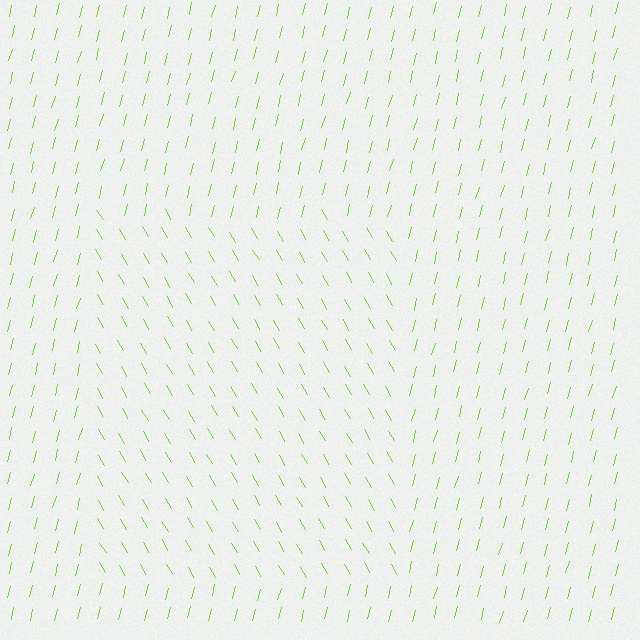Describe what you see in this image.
The image is filled with small lime line segments. A rectangle region in the image has lines oriented differently from the surrounding lines, creating a visible texture boundary.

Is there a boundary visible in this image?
Yes, there is a texture boundary formed by a change in line orientation.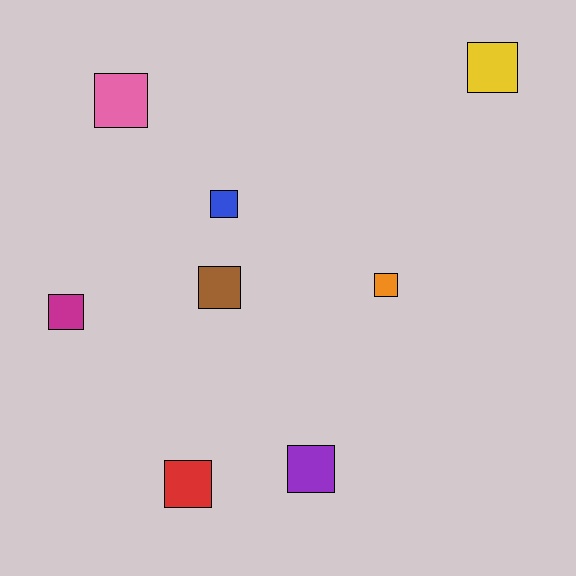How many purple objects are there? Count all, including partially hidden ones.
There is 1 purple object.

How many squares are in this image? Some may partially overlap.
There are 8 squares.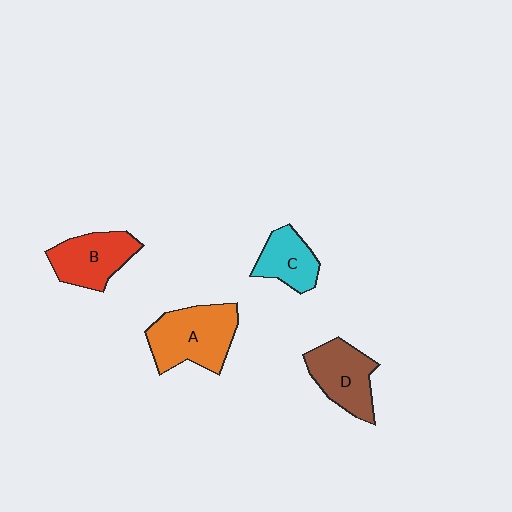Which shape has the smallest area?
Shape C (cyan).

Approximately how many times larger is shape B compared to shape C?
Approximately 1.3 times.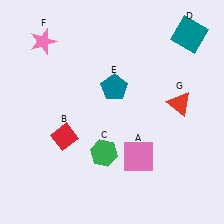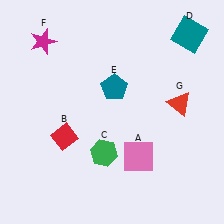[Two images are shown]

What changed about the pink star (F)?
In Image 1, F is pink. In Image 2, it changed to magenta.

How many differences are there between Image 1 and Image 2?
There is 1 difference between the two images.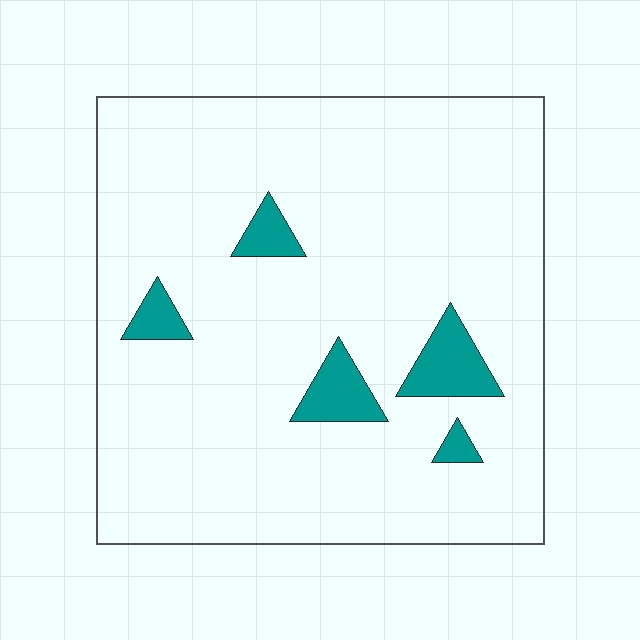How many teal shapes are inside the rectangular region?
5.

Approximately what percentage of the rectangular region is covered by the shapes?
Approximately 10%.